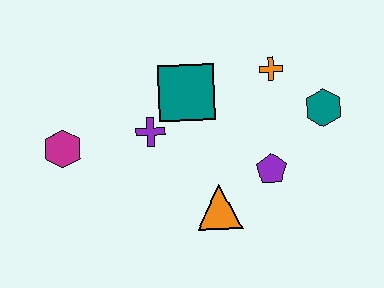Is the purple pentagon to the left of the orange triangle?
No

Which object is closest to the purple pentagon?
The orange triangle is closest to the purple pentagon.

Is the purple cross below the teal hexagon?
Yes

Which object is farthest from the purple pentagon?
The magenta hexagon is farthest from the purple pentagon.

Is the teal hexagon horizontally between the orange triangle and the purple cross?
No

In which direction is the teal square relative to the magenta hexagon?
The teal square is to the right of the magenta hexagon.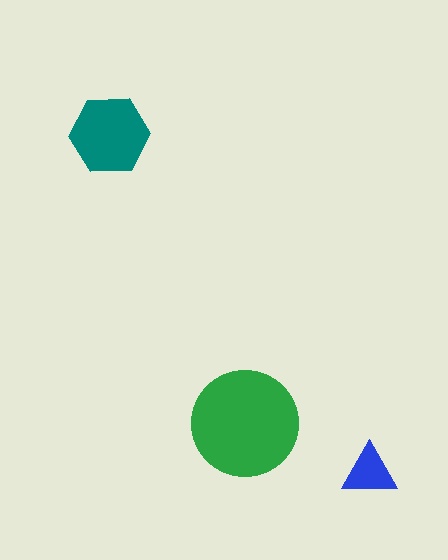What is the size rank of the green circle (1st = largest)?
1st.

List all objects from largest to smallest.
The green circle, the teal hexagon, the blue triangle.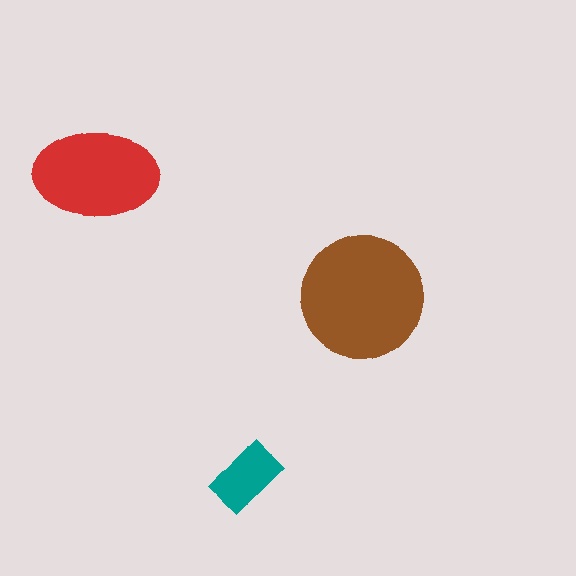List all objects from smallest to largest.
The teal rectangle, the red ellipse, the brown circle.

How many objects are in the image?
There are 3 objects in the image.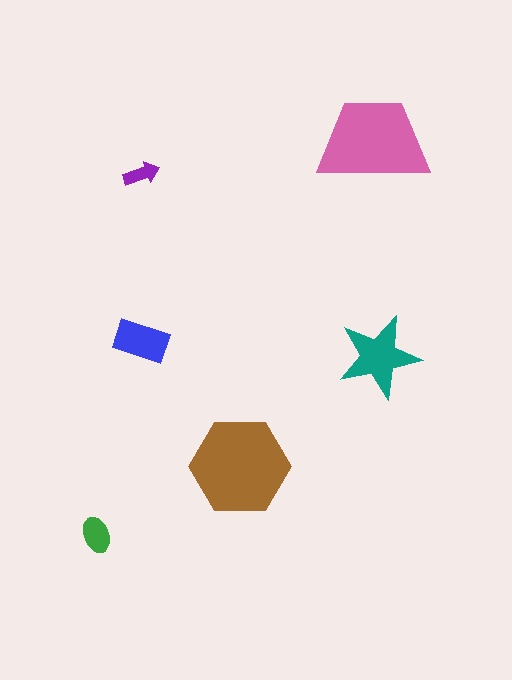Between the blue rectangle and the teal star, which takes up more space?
The teal star.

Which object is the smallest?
The purple arrow.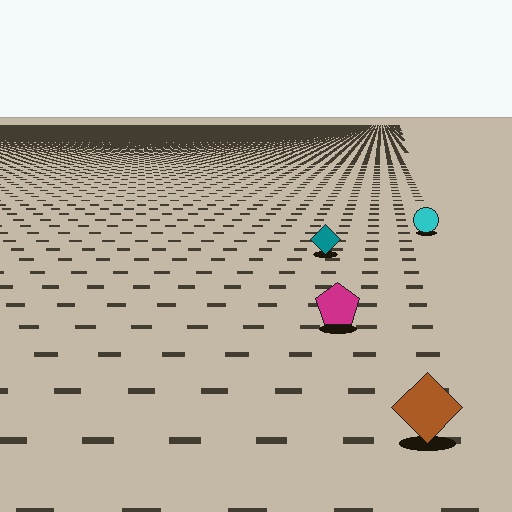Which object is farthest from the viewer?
The cyan circle is farthest from the viewer. It appears smaller and the ground texture around it is denser.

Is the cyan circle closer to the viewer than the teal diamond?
No. The teal diamond is closer — you can tell from the texture gradient: the ground texture is coarser near it.